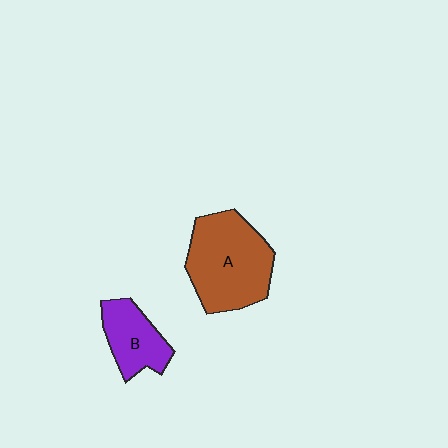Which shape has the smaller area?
Shape B (purple).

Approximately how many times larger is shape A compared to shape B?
Approximately 1.8 times.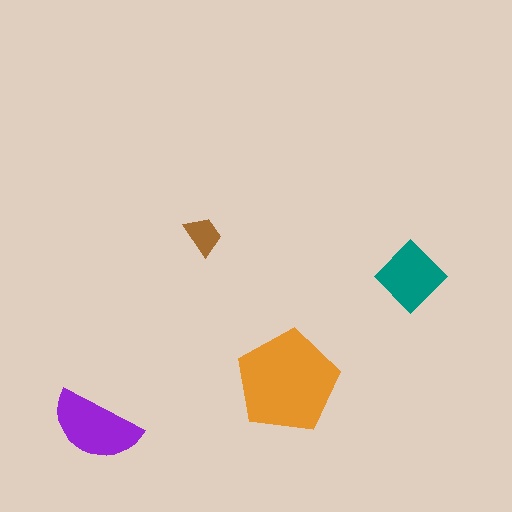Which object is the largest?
The orange pentagon.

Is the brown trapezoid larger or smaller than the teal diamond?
Smaller.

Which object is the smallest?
The brown trapezoid.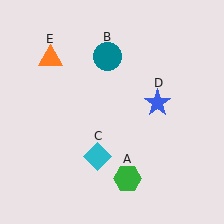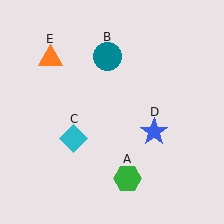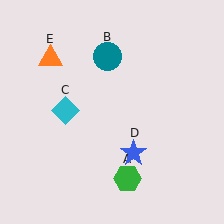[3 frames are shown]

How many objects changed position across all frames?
2 objects changed position: cyan diamond (object C), blue star (object D).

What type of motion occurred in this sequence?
The cyan diamond (object C), blue star (object D) rotated clockwise around the center of the scene.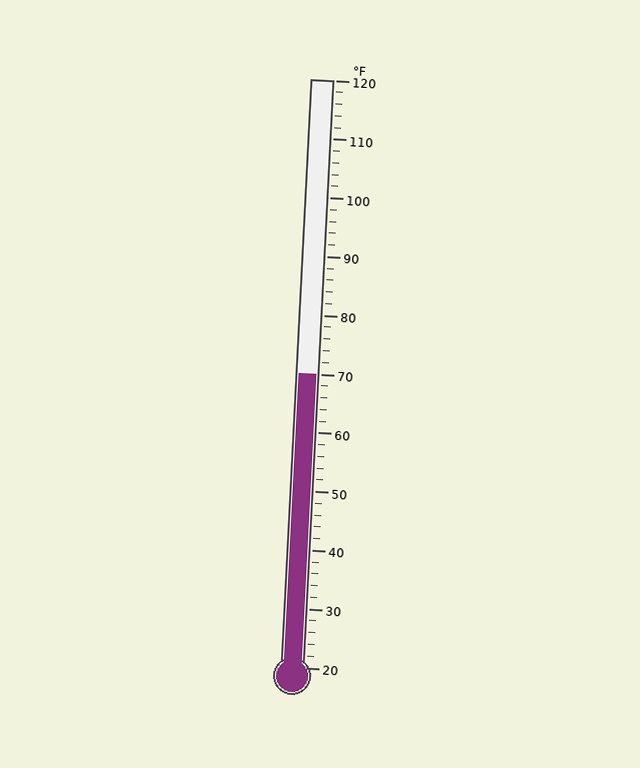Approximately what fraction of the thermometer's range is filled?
The thermometer is filled to approximately 50% of its range.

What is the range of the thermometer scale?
The thermometer scale ranges from 20°F to 120°F.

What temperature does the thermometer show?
The thermometer shows approximately 70°F.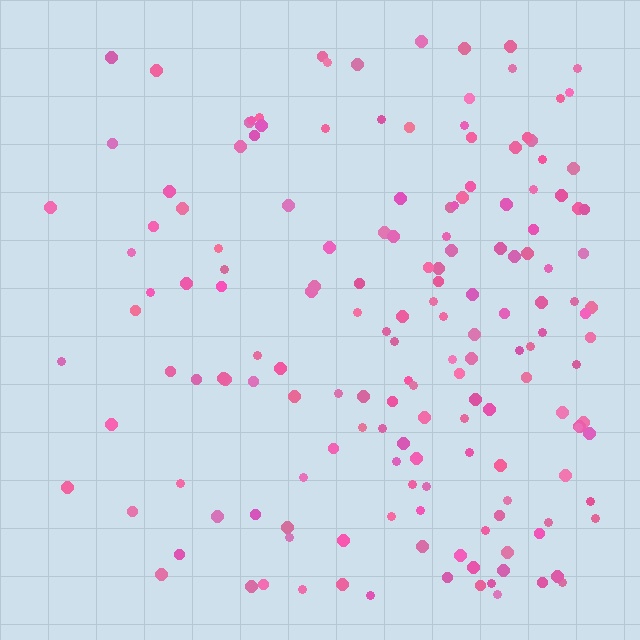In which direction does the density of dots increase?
From left to right, with the right side densest.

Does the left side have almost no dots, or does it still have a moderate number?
Still a moderate number, just noticeably fewer than the right.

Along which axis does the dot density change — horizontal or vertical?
Horizontal.